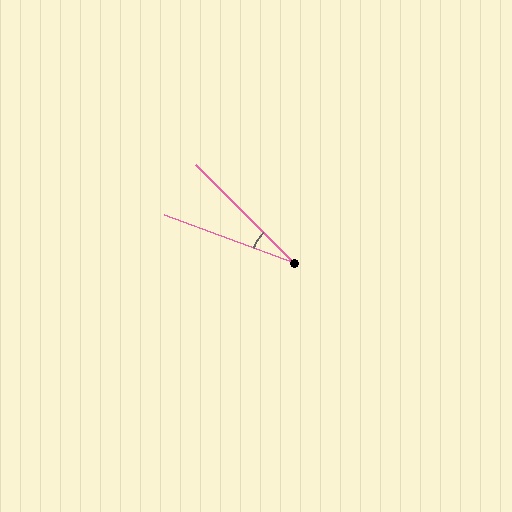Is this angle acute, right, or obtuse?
It is acute.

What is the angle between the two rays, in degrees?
Approximately 25 degrees.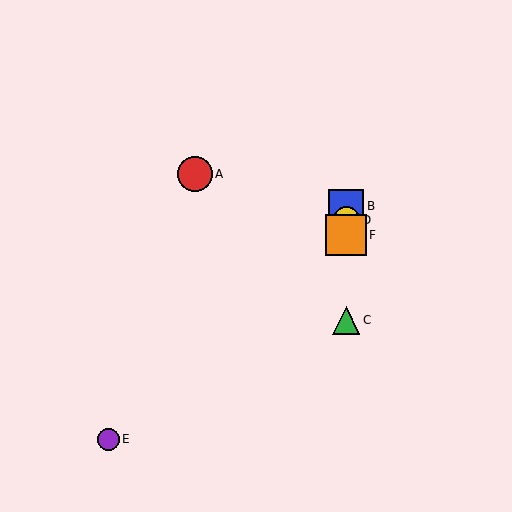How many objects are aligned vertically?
4 objects (B, C, D, F) are aligned vertically.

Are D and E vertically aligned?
No, D is at x≈346 and E is at x≈108.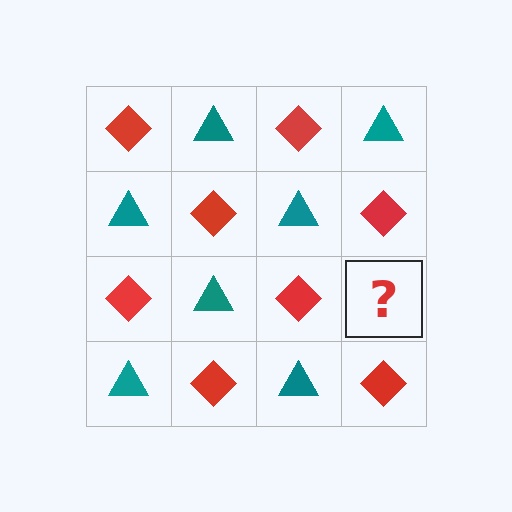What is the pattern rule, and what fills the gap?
The rule is that it alternates red diamond and teal triangle in a checkerboard pattern. The gap should be filled with a teal triangle.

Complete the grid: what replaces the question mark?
The question mark should be replaced with a teal triangle.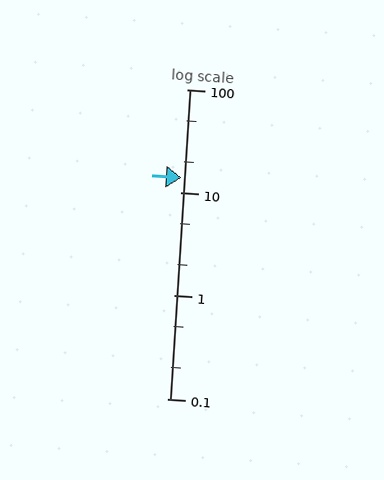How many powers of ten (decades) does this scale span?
The scale spans 3 decades, from 0.1 to 100.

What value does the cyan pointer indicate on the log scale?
The pointer indicates approximately 14.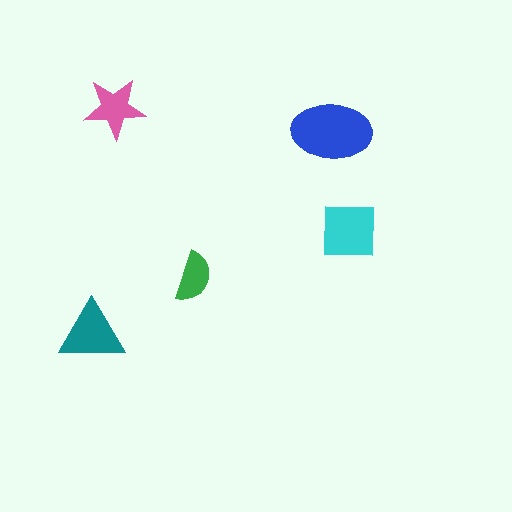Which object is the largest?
The blue ellipse.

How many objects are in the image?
There are 5 objects in the image.